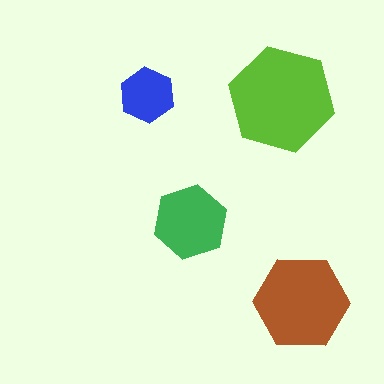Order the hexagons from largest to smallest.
the lime one, the brown one, the green one, the blue one.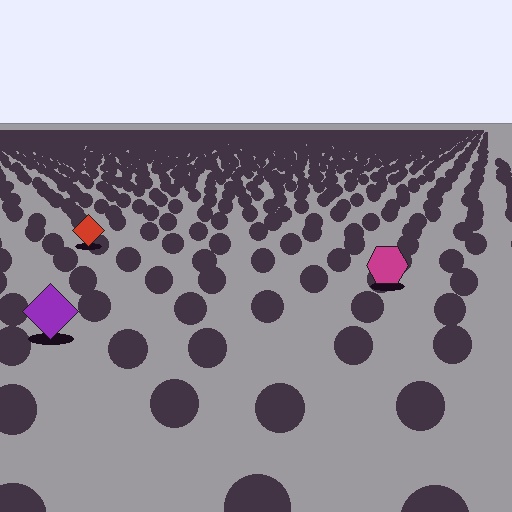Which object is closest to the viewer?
The purple diamond is closest. The texture marks near it are larger and more spread out.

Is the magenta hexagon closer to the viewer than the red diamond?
Yes. The magenta hexagon is closer — you can tell from the texture gradient: the ground texture is coarser near it.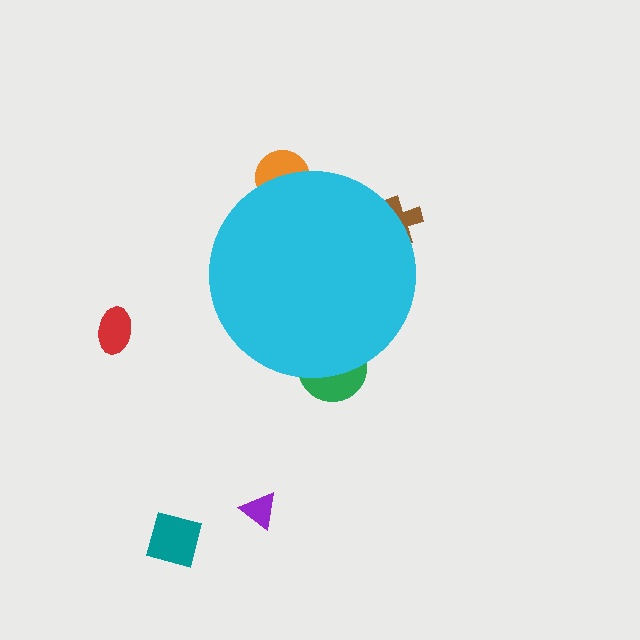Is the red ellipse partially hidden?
No, the red ellipse is fully visible.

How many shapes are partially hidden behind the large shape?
3 shapes are partially hidden.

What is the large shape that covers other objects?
A cyan circle.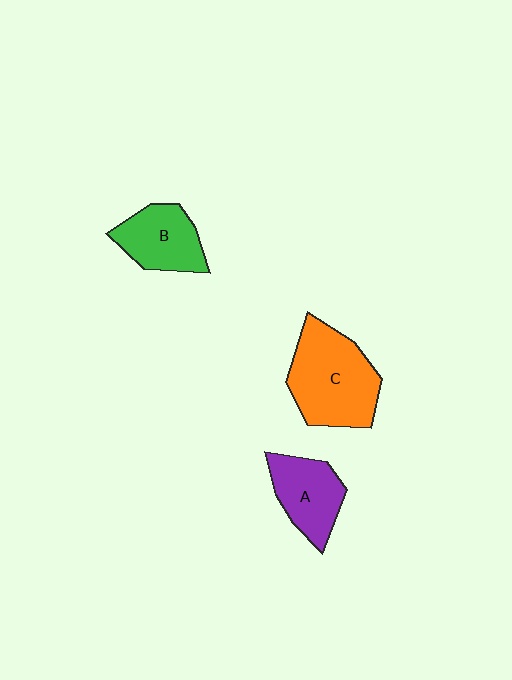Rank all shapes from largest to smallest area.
From largest to smallest: C (orange), A (purple), B (green).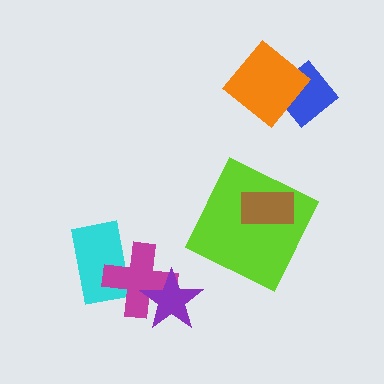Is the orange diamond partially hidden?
No, no other shape covers it.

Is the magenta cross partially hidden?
Yes, it is partially covered by another shape.